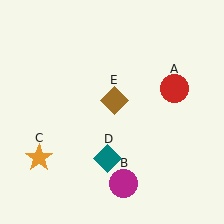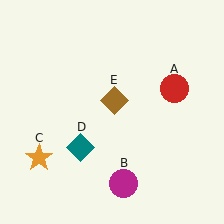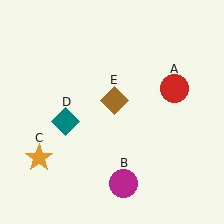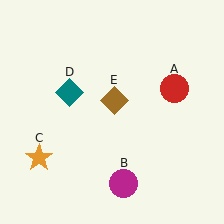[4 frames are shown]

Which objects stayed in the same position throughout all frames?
Red circle (object A) and magenta circle (object B) and orange star (object C) and brown diamond (object E) remained stationary.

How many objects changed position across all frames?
1 object changed position: teal diamond (object D).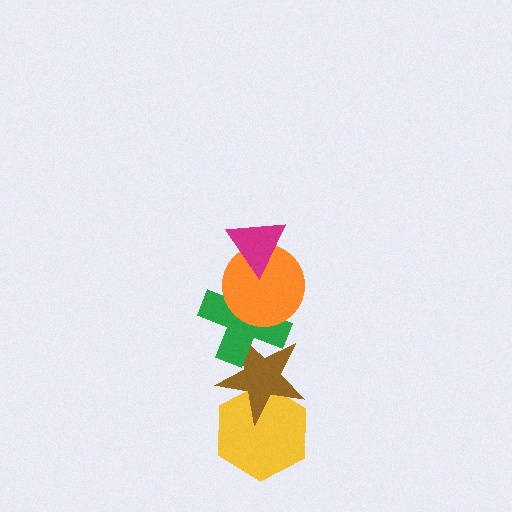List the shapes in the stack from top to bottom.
From top to bottom: the magenta triangle, the orange circle, the green cross, the brown star, the yellow hexagon.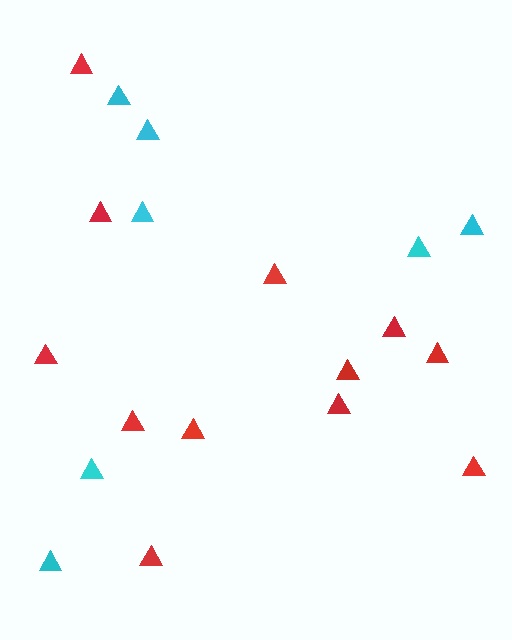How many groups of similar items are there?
There are 2 groups: one group of red triangles (12) and one group of cyan triangles (7).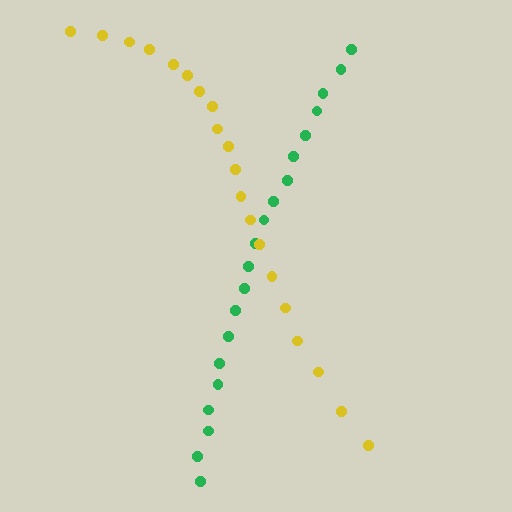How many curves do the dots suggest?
There are 2 distinct paths.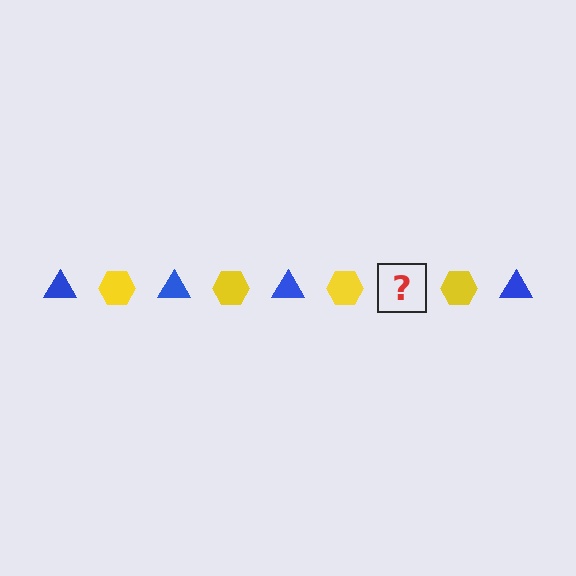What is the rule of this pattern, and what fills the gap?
The rule is that the pattern alternates between blue triangle and yellow hexagon. The gap should be filled with a blue triangle.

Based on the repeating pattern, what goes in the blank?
The blank should be a blue triangle.